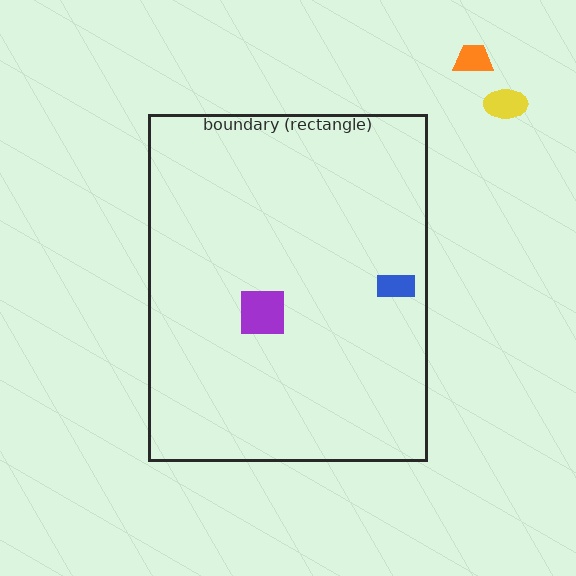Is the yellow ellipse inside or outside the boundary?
Outside.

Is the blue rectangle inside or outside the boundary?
Inside.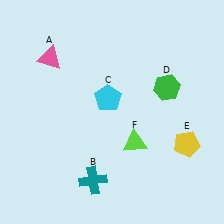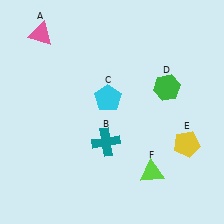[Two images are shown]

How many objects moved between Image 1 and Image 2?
3 objects moved between the two images.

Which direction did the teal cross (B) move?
The teal cross (B) moved up.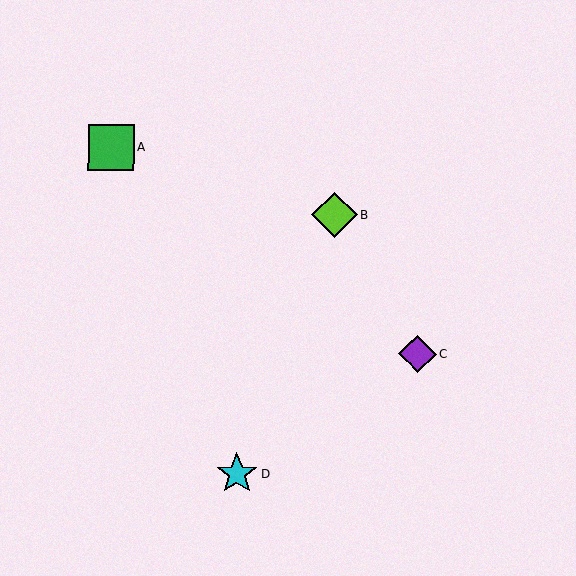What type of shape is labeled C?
Shape C is a purple diamond.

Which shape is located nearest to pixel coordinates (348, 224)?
The lime diamond (labeled B) at (335, 215) is nearest to that location.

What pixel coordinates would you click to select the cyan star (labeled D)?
Click at (237, 474) to select the cyan star D.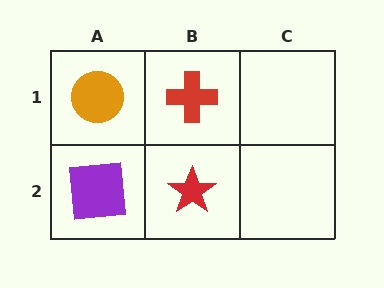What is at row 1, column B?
A red cross.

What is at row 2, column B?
A red star.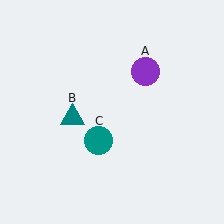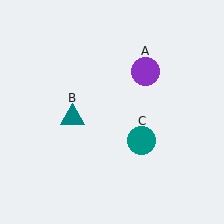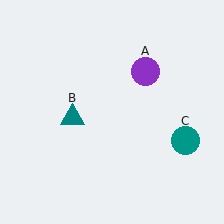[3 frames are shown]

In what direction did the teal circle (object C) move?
The teal circle (object C) moved right.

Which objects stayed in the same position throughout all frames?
Purple circle (object A) and teal triangle (object B) remained stationary.